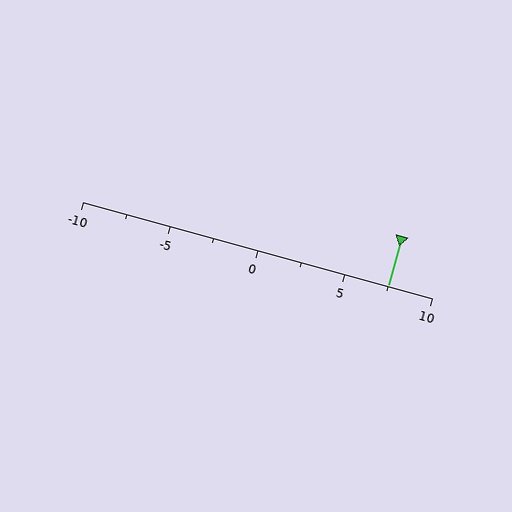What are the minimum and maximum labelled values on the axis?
The axis runs from -10 to 10.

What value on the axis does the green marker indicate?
The marker indicates approximately 7.5.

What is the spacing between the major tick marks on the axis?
The major ticks are spaced 5 apart.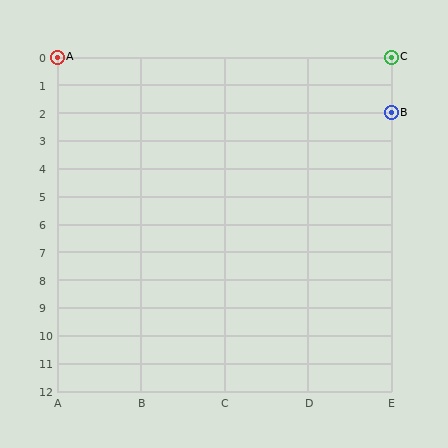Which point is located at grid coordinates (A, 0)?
Point A is at (A, 0).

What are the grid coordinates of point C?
Point C is at grid coordinates (E, 0).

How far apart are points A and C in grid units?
Points A and C are 4 columns apart.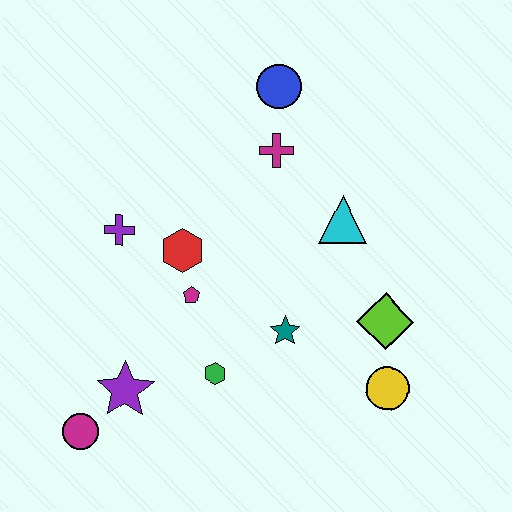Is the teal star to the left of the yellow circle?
Yes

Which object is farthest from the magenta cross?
The magenta circle is farthest from the magenta cross.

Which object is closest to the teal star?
The green hexagon is closest to the teal star.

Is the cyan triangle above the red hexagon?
Yes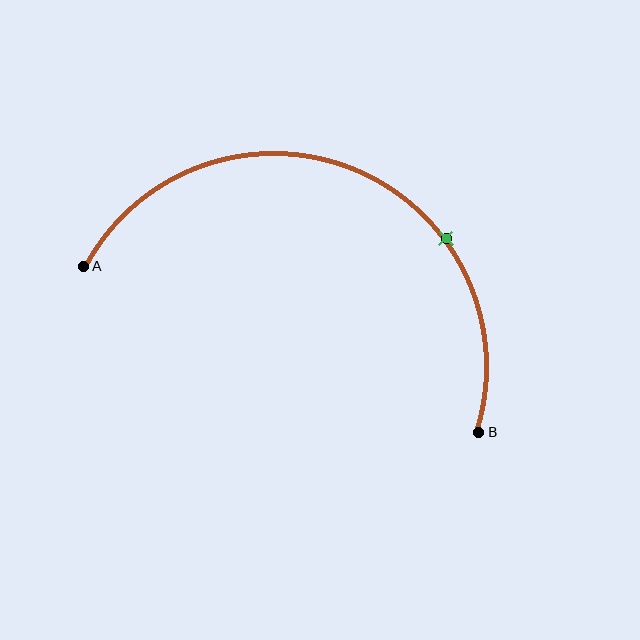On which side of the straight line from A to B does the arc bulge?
The arc bulges above the straight line connecting A and B.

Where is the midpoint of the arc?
The arc midpoint is the point on the curve farthest from the straight line joining A and B. It sits above that line.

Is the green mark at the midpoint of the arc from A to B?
No. The green mark lies on the arc but is closer to endpoint B. The arc midpoint would be at the point on the curve equidistant along the arc from both A and B.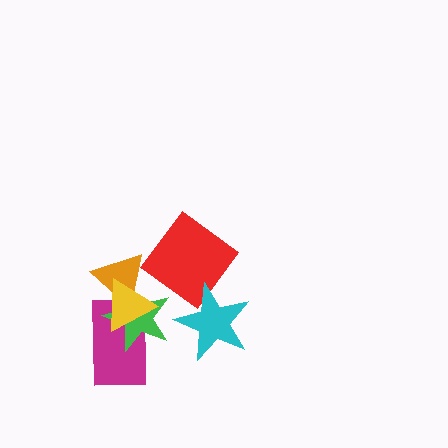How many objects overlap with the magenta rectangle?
3 objects overlap with the magenta rectangle.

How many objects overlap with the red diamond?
2 objects overlap with the red diamond.